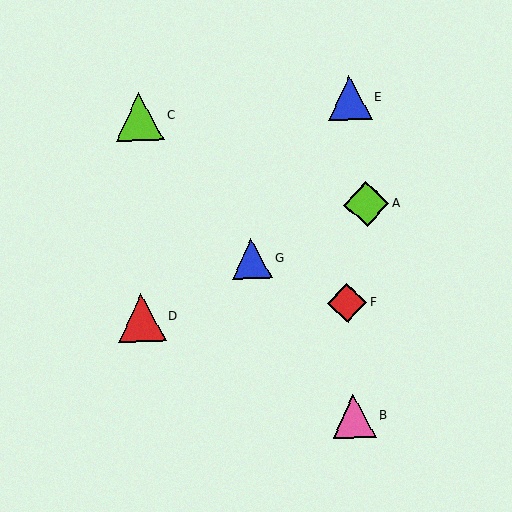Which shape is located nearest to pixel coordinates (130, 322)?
The red triangle (labeled D) at (142, 318) is nearest to that location.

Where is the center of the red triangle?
The center of the red triangle is at (142, 318).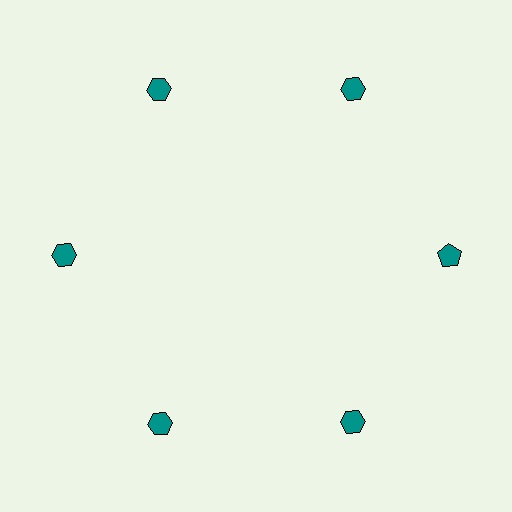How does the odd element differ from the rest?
It has a different shape: pentagon instead of hexagon.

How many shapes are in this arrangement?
There are 6 shapes arranged in a ring pattern.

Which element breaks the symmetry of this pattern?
The teal pentagon at roughly the 3 o'clock position breaks the symmetry. All other shapes are teal hexagons.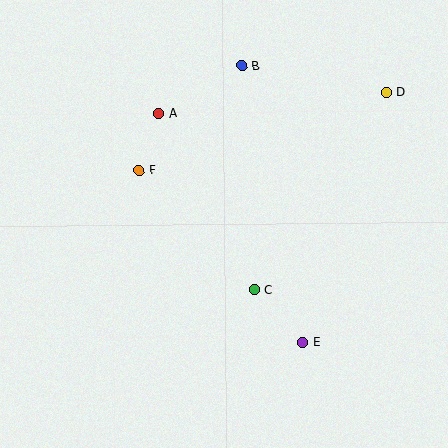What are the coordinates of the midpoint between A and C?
The midpoint between A and C is at (206, 201).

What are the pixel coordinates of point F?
Point F is at (139, 170).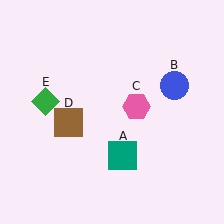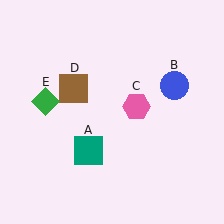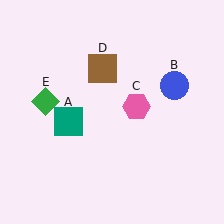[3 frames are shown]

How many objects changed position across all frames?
2 objects changed position: teal square (object A), brown square (object D).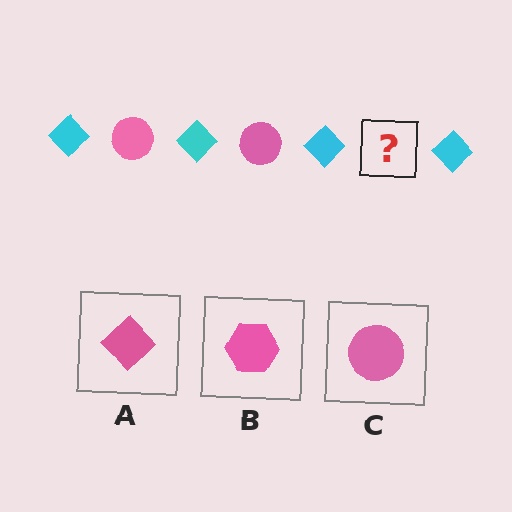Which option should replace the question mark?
Option C.